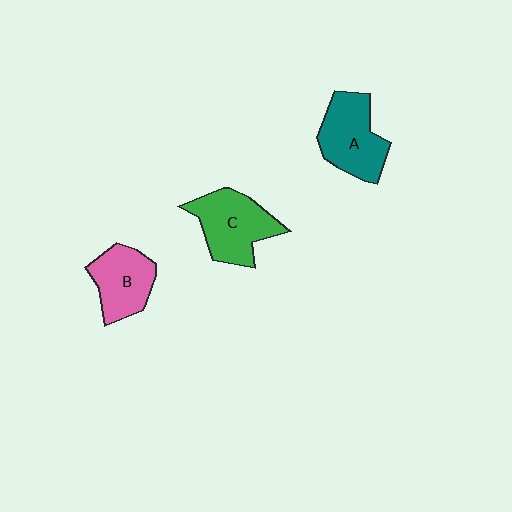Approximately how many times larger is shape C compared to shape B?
Approximately 1.2 times.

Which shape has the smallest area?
Shape B (pink).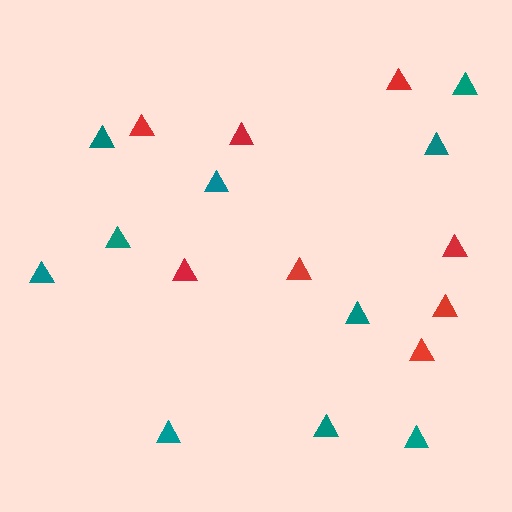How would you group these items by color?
There are 2 groups: one group of red triangles (8) and one group of teal triangles (10).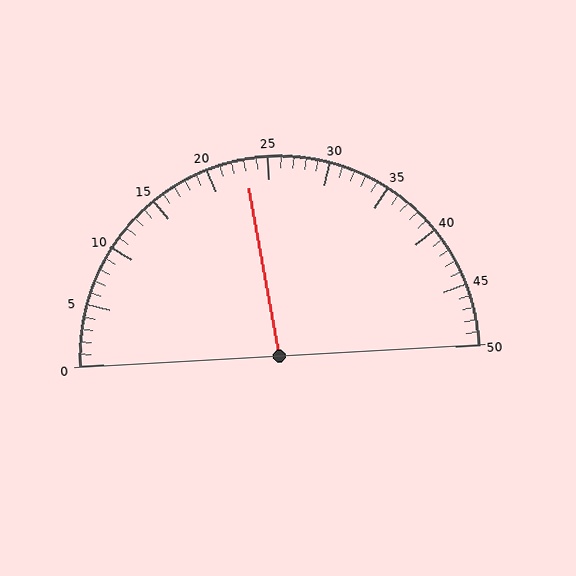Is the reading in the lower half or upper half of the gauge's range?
The reading is in the lower half of the range (0 to 50).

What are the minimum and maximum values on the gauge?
The gauge ranges from 0 to 50.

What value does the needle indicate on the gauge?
The needle indicates approximately 23.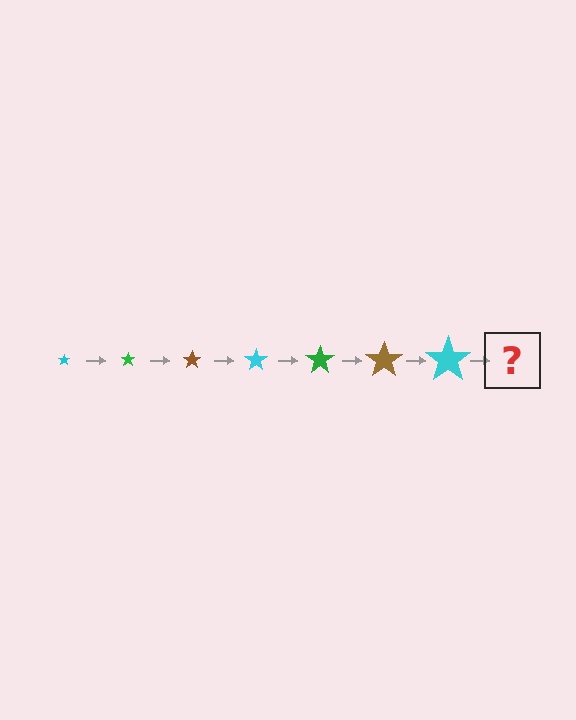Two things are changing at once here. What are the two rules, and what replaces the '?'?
The two rules are that the star grows larger each step and the color cycles through cyan, green, and brown. The '?' should be a green star, larger than the previous one.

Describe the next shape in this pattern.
It should be a green star, larger than the previous one.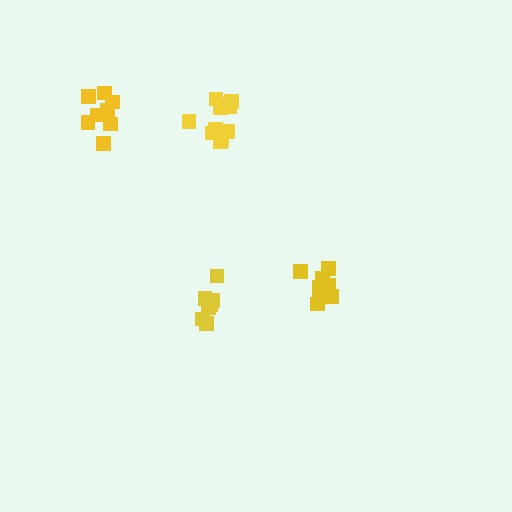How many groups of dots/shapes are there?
There are 4 groups.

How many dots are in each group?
Group 1: 11 dots, Group 2: 8 dots, Group 3: 8 dots, Group 4: 8 dots (35 total).